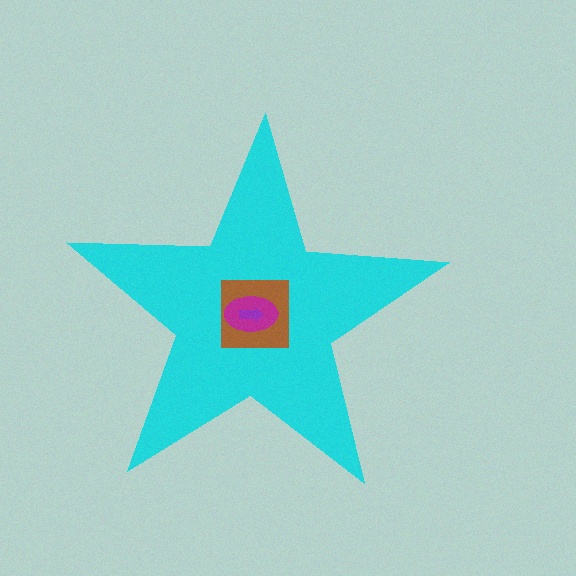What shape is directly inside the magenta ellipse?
The purple arrow.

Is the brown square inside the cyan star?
Yes.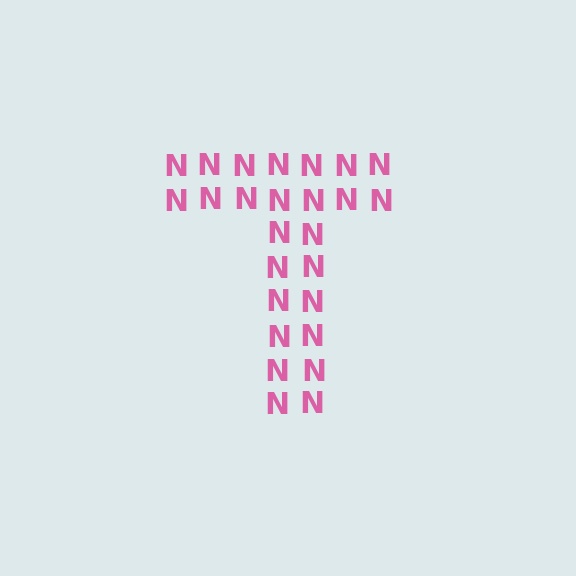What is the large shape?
The large shape is the letter T.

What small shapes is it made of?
It is made of small letter N's.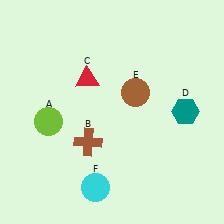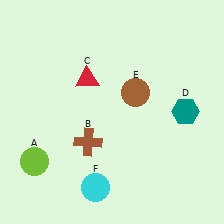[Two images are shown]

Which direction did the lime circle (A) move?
The lime circle (A) moved down.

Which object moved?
The lime circle (A) moved down.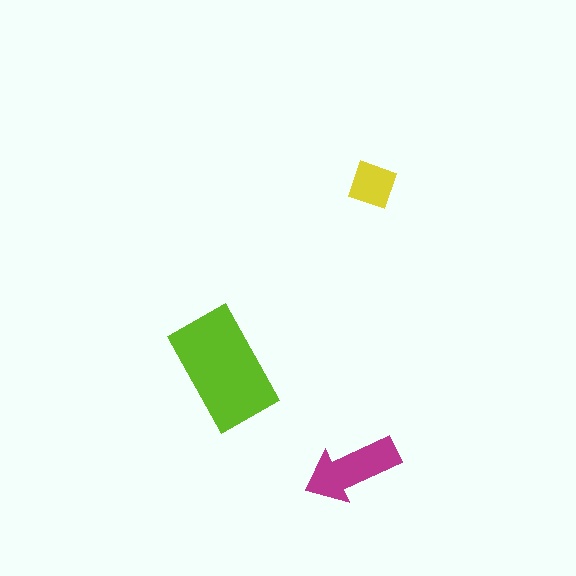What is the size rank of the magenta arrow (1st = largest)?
2nd.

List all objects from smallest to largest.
The yellow diamond, the magenta arrow, the lime rectangle.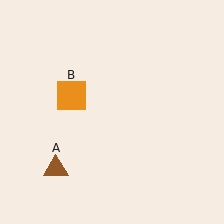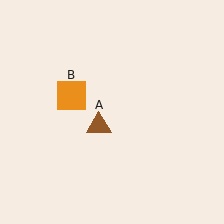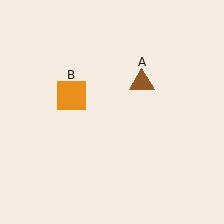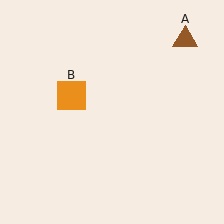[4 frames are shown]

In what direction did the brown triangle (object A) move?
The brown triangle (object A) moved up and to the right.